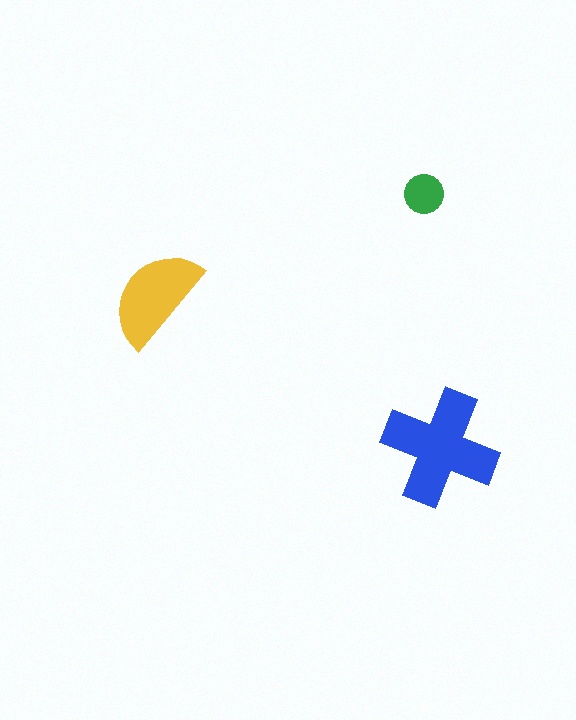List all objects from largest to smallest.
The blue cross, the yellow semicircle, the green circle.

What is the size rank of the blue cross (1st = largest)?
1st.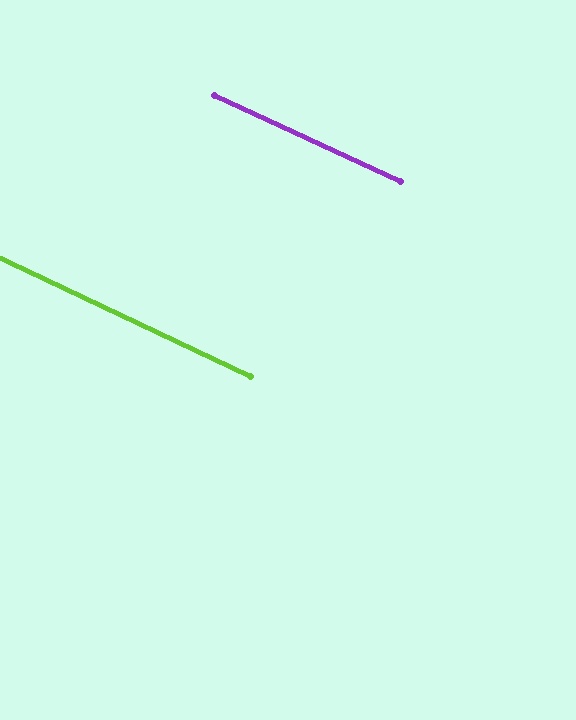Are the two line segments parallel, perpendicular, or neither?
Parallel — their directions differ by only 0.5°.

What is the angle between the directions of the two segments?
Approximately 1 degree.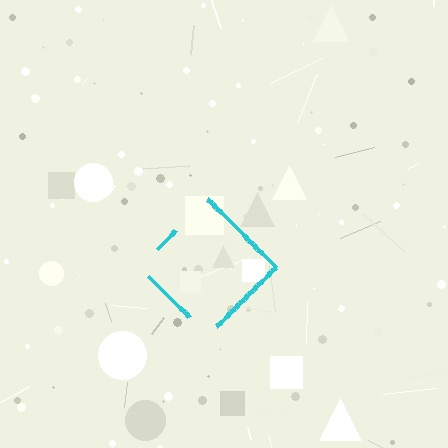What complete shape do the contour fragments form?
The contour fragments form a diamond.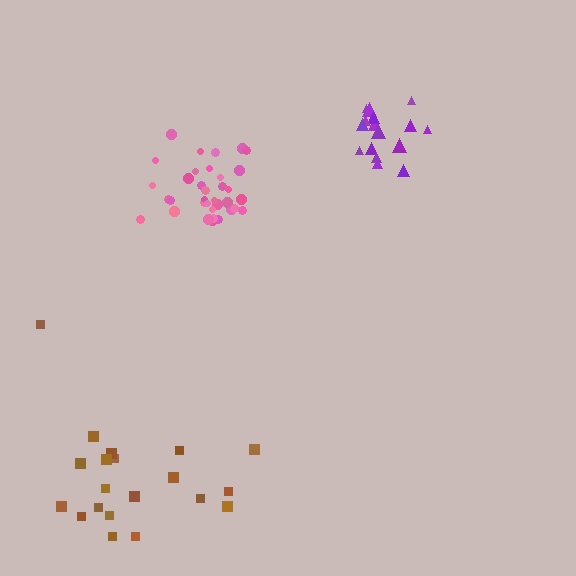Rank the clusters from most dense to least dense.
pink, purple, brown.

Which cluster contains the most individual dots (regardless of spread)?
Pink (35).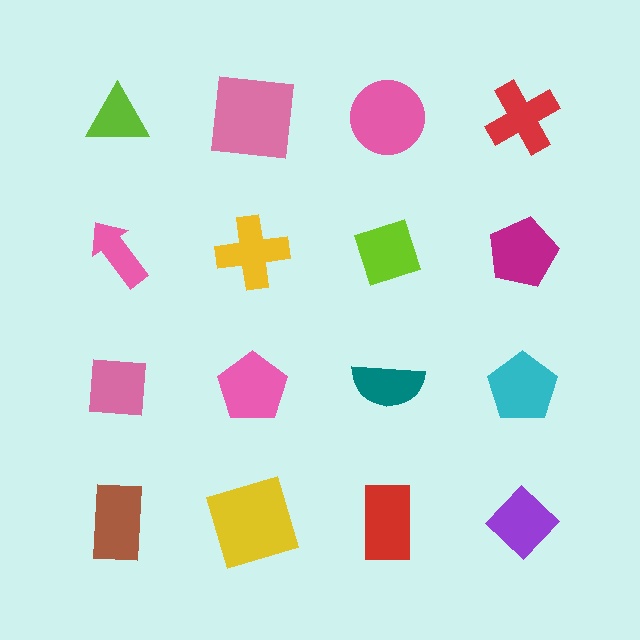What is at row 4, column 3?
A red rectangle.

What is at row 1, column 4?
A red cross.